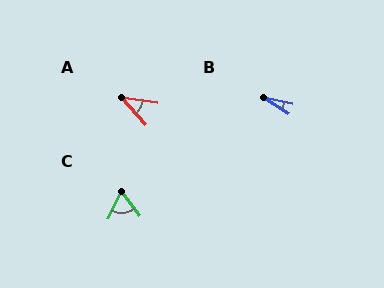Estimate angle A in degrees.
Approximately 40 degrees.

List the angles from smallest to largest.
B (20°), A (40°), C (63°).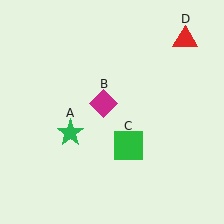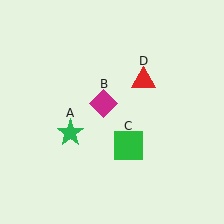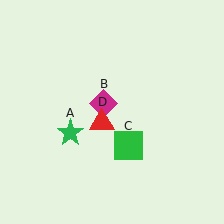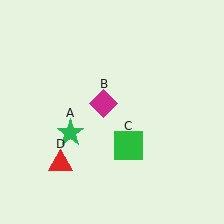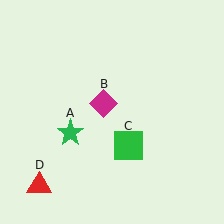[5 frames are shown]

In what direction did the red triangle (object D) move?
The red triangle (object D) moved down and to the left.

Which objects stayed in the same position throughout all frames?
Green star (object A) and magenta diamond (object B) and green square (object C) remained stationary.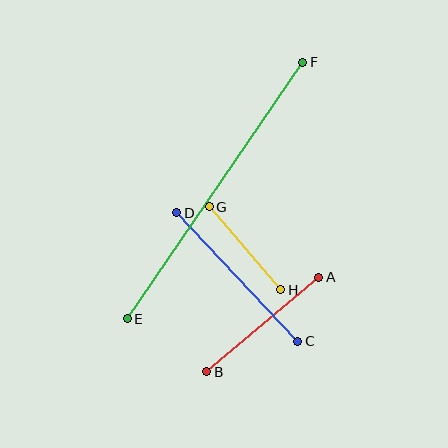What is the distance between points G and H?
The distance is approximately 110 pixels.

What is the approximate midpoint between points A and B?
The midpoint is at approximately (263, 325) pixels.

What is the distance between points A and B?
The distance is approximately 146 pixels.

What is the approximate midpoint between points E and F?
The midpoint is at approximately (215, 190) pixels.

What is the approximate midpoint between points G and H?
The midpoint is at approximately (245, 248) pixels.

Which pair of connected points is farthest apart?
Points E and F are farthest apart.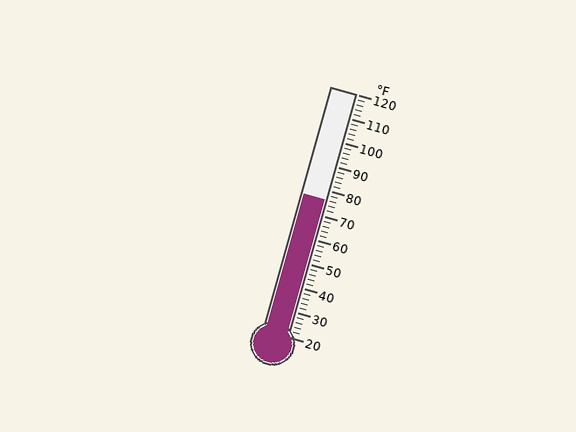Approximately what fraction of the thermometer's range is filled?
The thermometer is filled to approximately 55% of its range.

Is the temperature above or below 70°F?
The temperature is above 70°F.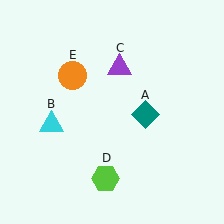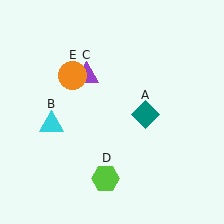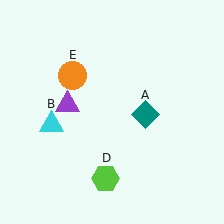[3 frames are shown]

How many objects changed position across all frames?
1 object changed position: purple triangle (object C).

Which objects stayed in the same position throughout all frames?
Teal diamond (object A) and cyan triangle (object B) and lime hexagon (object D) and orange circle (object E) remained stationary.